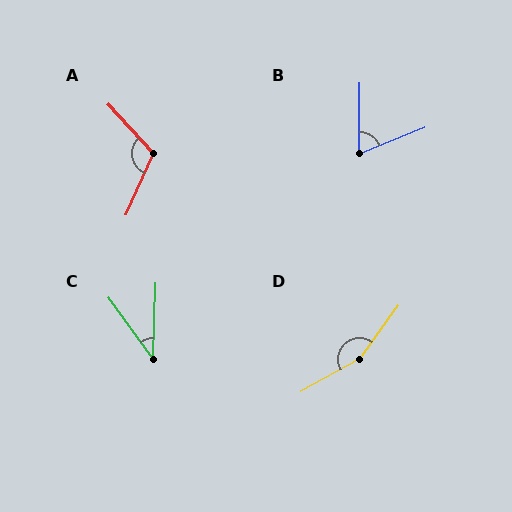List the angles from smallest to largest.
C (38°), B (68°), A (113°), D (155°).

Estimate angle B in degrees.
Approximately 68 degrees.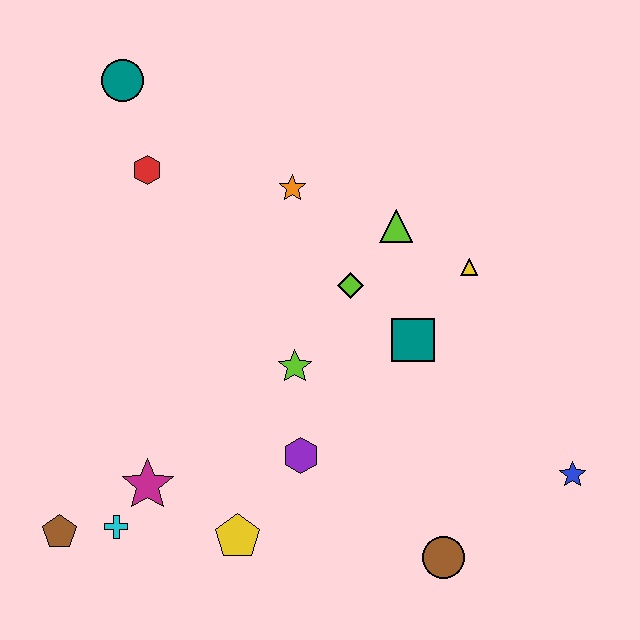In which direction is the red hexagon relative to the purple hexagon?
The red hexagon is above the purple hexagon.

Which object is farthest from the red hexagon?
The blue star is farthest from the red hexagon.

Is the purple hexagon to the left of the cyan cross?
No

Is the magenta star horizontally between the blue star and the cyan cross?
Yes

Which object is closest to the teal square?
The lime diamond is closest to the teal square.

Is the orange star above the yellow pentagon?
Yes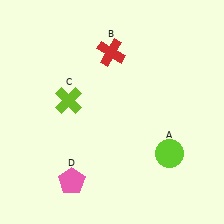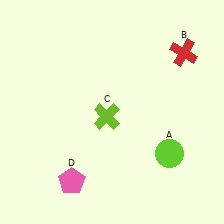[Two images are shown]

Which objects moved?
The objects that moved are: the red cross (B), the lime cross (C).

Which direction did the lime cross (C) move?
The lime cross (C) moved right.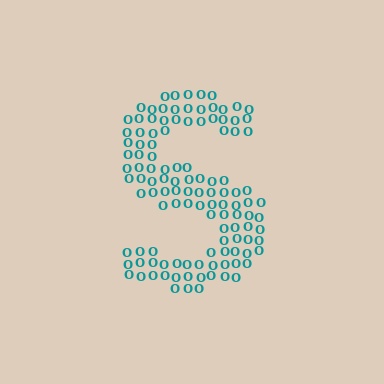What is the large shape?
The large shape is the letter S.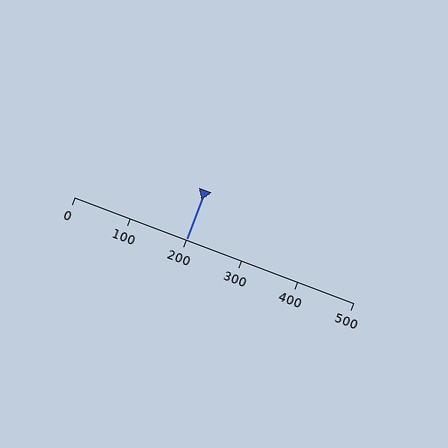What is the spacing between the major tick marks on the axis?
The major ticks are spaced 100 apart.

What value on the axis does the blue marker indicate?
The marker indicates approximately 200.